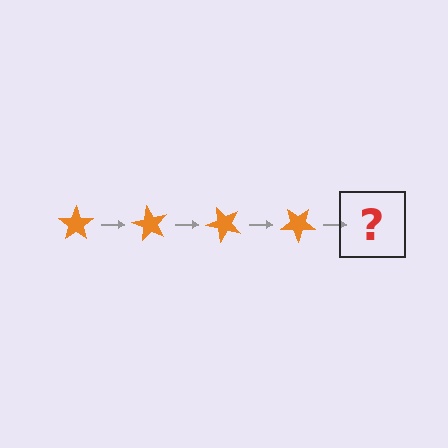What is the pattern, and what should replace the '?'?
The pattern is that the star rotates 60 degrees each step. The '?' should be an orange star rotated 240 degrees.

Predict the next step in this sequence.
The next step is an orange star rotated 240 degrees.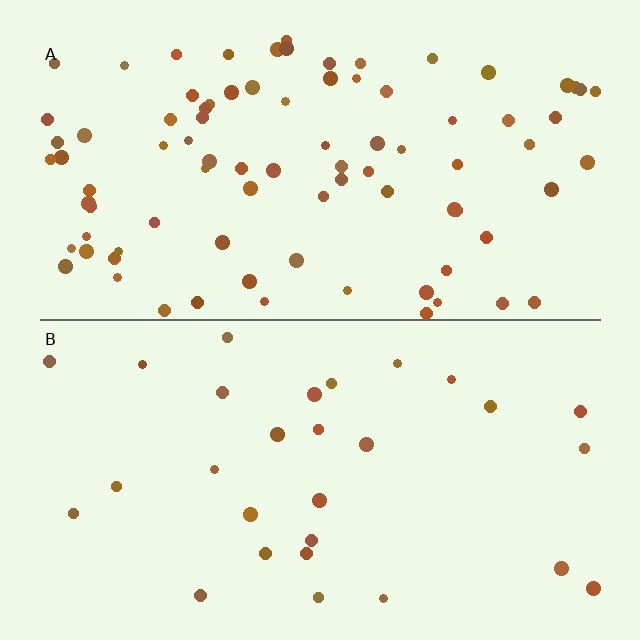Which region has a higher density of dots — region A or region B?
A (the top).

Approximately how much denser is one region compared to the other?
Approximately 3.0× — region A over region B.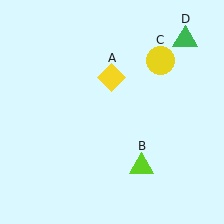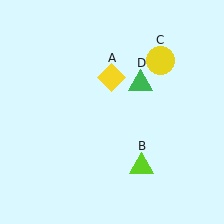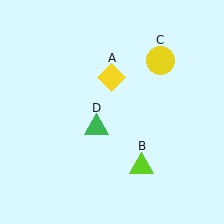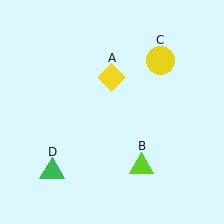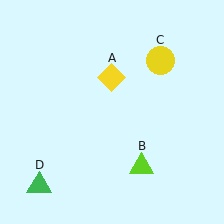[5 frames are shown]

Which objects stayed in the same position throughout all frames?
Yellow diamond (object A) and lime triangle (object B) and yellow circle (object C) remained stationary.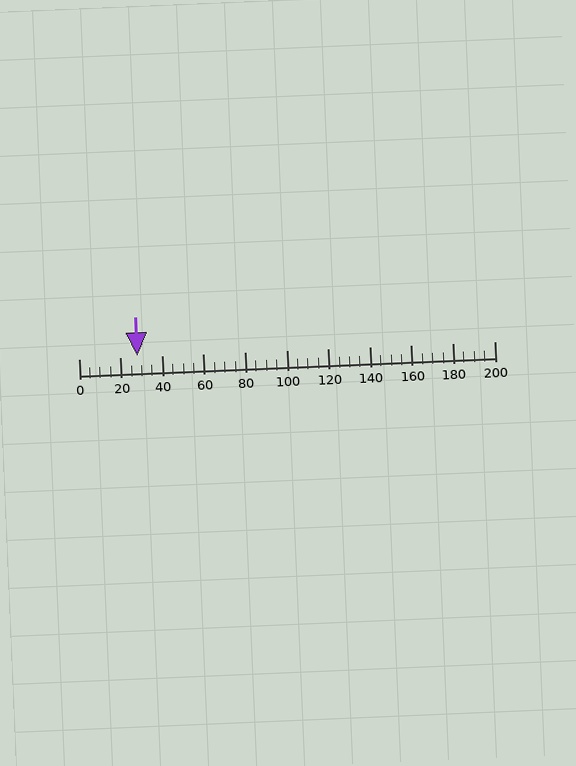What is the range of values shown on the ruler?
The ruler shows values from 0 to 200.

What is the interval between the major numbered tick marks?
The major tick marks are spaced 20 units apart.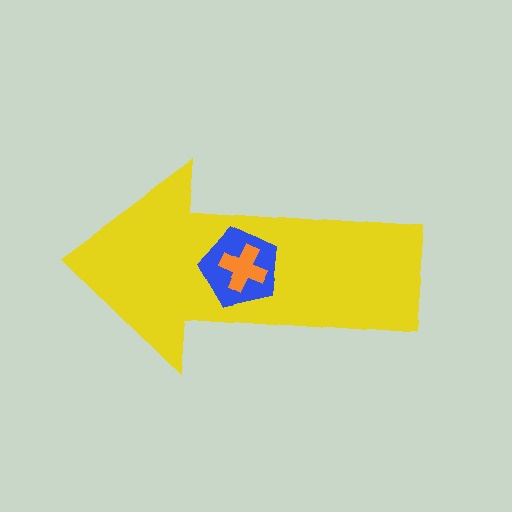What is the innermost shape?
The orange cross.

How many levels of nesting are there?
3.